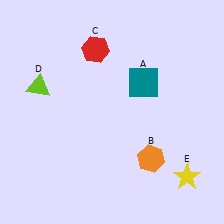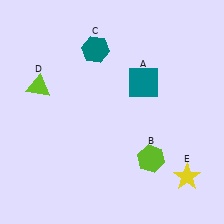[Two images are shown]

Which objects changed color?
B changed from orange to lime. C changed from red to teal.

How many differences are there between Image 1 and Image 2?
There are 2 differences between the two images.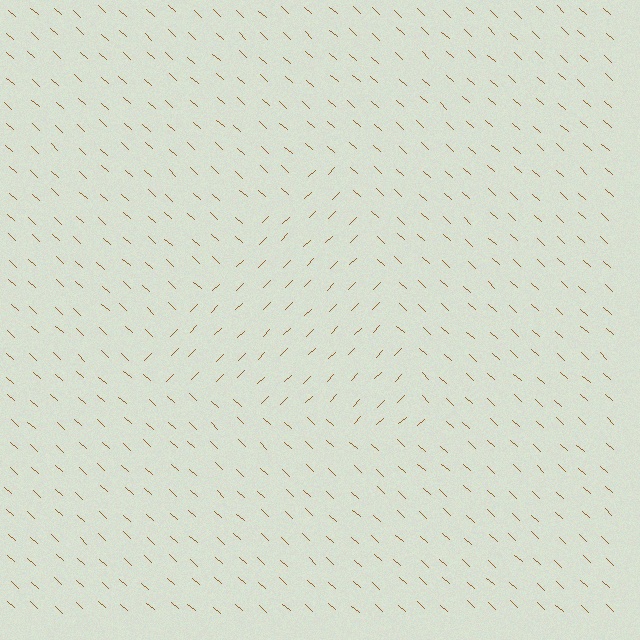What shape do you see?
I see a triangle.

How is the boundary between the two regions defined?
The boundary is defined purely by a change in line orientation (approximately 87 degrees difference). All lines are the same color and thickness.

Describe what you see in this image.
The image is filled with small brown line segments. A triangle region in the image has lines oriented differently from the surrounding lines, creating a visible texture boundary.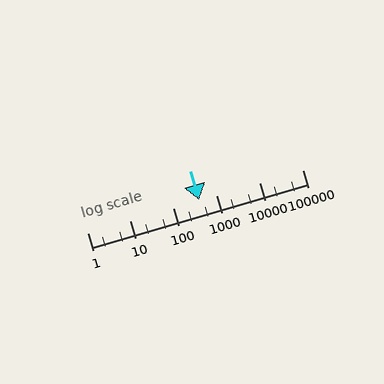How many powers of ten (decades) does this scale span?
The scale spans 5 decades, from 1 to 100000.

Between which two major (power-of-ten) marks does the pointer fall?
The pointer is between 100 and 1000.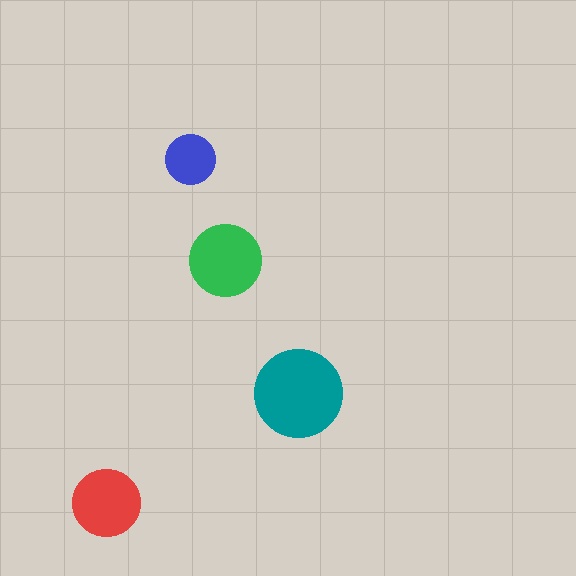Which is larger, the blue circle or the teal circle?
The teal one.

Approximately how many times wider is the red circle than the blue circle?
About 1.5 times wider.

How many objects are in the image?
There are 4 objects in the image.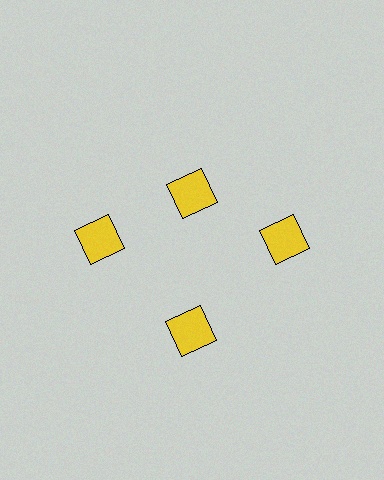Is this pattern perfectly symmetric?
No. The 4 yellow squares are arranged in a ring, but one element near the 12 o'clock position is pulled inward toward the center, breaking the 4-fold rotational symmetry.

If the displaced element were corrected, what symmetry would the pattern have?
It would have 4-fold rotational symmetry — the pattern would map onto itself every 90 degrees.